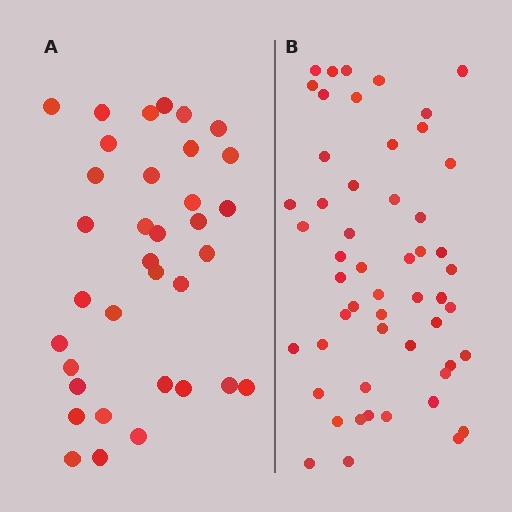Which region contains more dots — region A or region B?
Region B (the right region) has more dots.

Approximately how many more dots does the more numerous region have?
Region B has approximately 20 more dots than region A.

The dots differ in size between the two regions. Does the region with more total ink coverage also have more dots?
No. Region A has more total ink coverage because its dots are larger, but region B actually contains more individual dots. Total area can be misleading — the number of items is what matters here.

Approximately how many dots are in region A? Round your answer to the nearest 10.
About 40 dots. (The exact count is 35, which rounds to 40.)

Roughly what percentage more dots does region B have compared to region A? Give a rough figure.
About 50% more.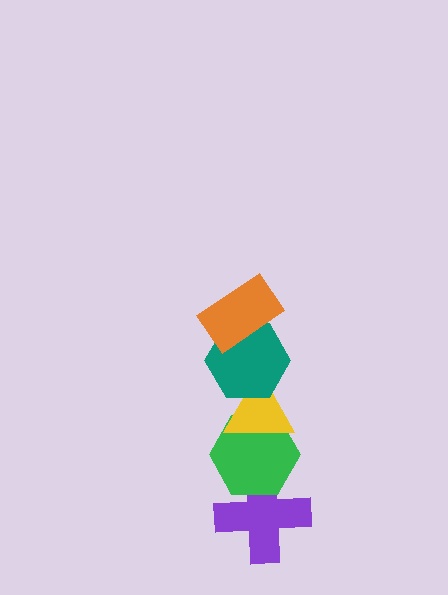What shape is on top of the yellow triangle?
The teal hexagon is on top of the yellow triangle.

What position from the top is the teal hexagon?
The teal hexagon is 2nd from the top.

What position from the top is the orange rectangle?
The orange rectangle is 1st from the top.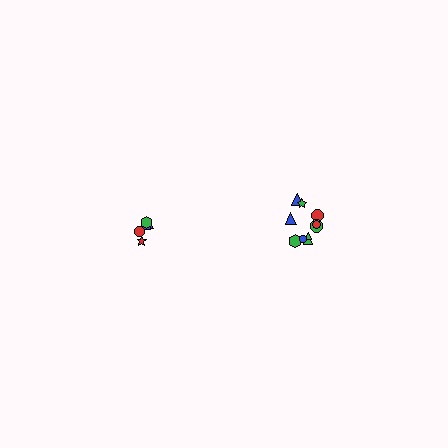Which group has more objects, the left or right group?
The right group.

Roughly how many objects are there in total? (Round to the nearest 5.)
Roughly 15 objects in total.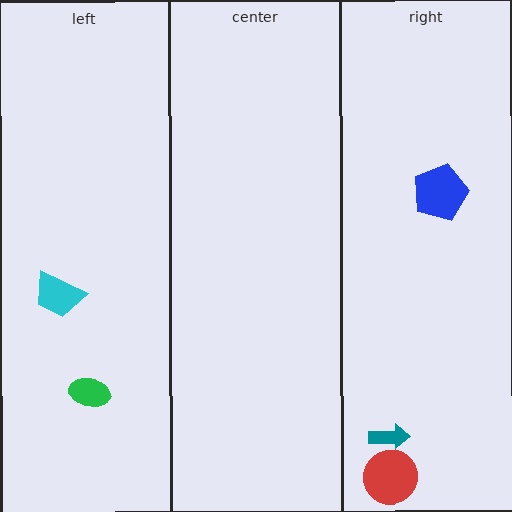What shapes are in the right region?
The blue pentagon, the teal arrow, the red circle.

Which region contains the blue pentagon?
The right region.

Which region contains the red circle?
The right region.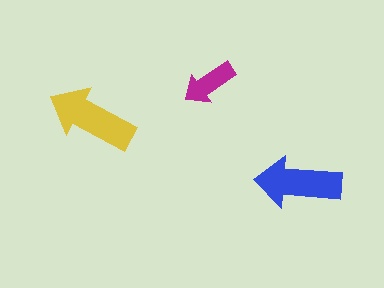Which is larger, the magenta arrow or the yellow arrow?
The yellow one.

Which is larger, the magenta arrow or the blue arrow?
The blue one.